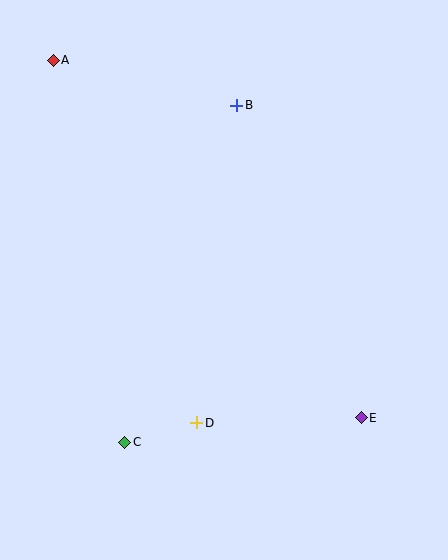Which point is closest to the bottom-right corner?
Point E is closest to the bottom-right corner.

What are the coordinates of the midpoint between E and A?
The midpoint between E and A is at (207, 239).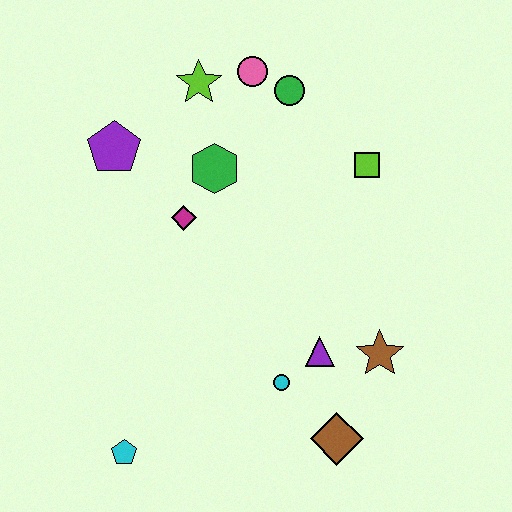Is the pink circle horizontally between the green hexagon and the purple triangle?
Yes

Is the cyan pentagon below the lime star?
Yes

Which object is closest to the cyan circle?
The purple triangle is closest to the cyan circle.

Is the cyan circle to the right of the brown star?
No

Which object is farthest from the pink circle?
The cyan pentagon is farthest from the pink circle.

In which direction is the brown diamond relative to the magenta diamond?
The brown diamond is below the magenta diamond.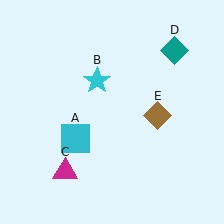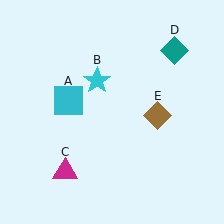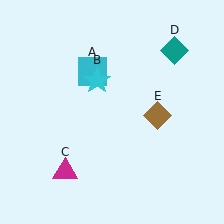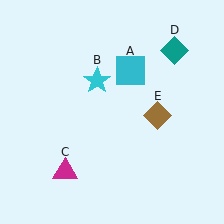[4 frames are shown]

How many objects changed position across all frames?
1 object changed position: cyan square (object A).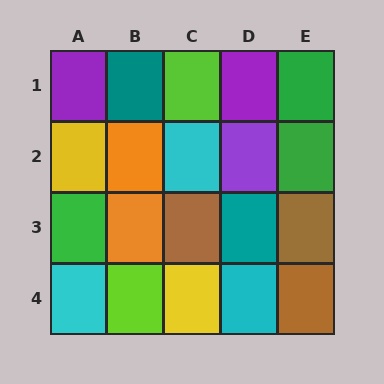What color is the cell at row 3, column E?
Brown.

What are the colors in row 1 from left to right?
Purple, teal, lime, purple, green.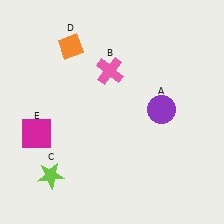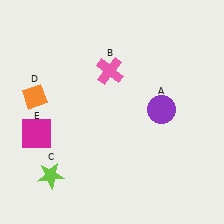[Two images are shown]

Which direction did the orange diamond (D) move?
The orange diamond (D) moved down.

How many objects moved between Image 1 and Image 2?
1 object moved between the two images.